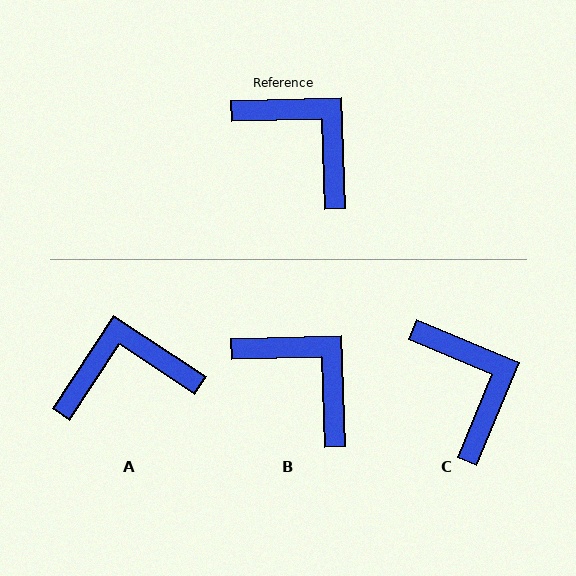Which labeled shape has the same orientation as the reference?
B.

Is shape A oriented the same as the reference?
No, it is off by about 55 degrees.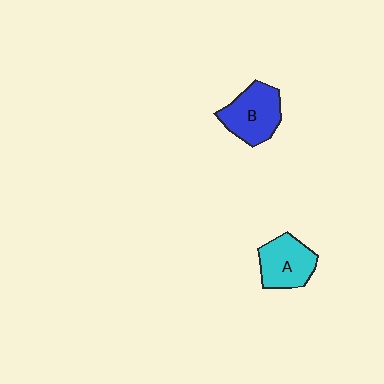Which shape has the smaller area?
Shape A (cyan).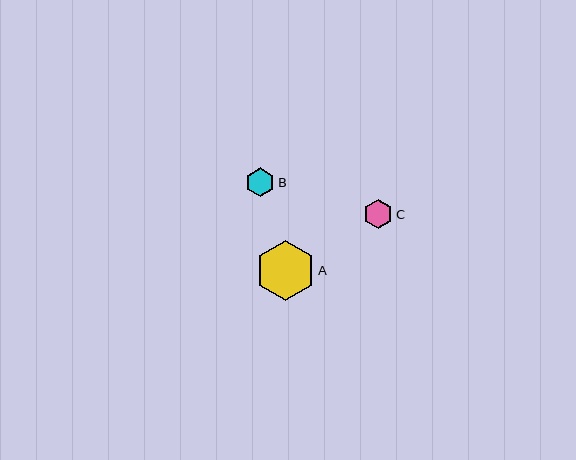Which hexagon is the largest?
Hexagon A is the largest with a size of approximately 60 pixels.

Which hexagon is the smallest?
Hexagon B is the smallest with a size of approximately 29 pixels.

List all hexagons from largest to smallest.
From largest to smallest: A, C, B.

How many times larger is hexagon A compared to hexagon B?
Hexagon A is approximately 2.1 times the size of hexagon B.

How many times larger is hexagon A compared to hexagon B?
Hexagon A is approximately 2.1 times the size of hexagon B.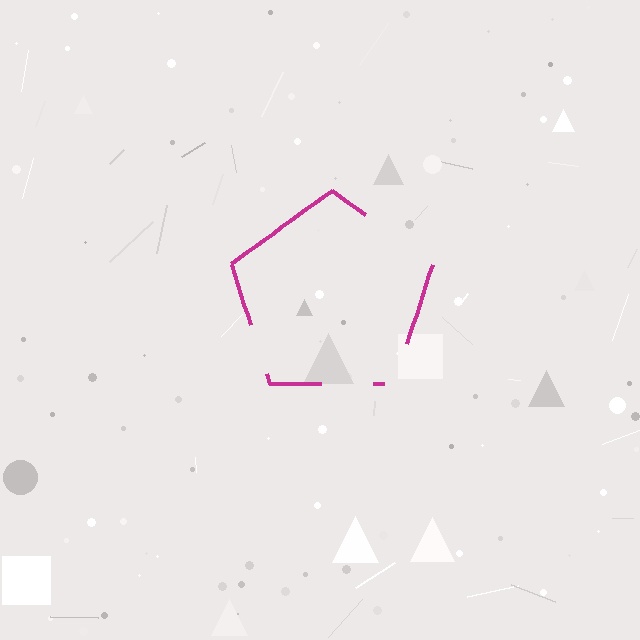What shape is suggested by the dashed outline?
The dashed outline suggests a pentagon.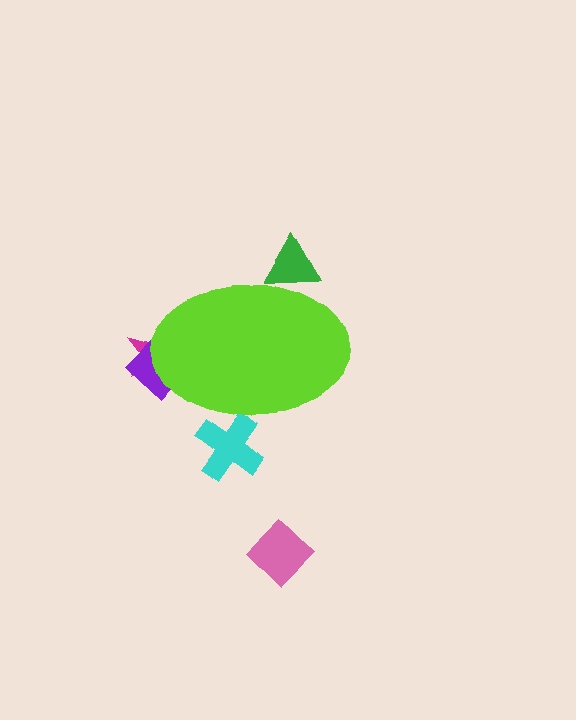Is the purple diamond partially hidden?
Yes, the purple diamond is partially hidden behind the lime ellipse.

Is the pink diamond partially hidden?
No, the pink diamond is fully visible.